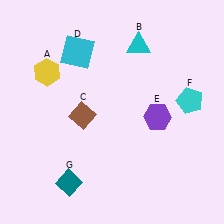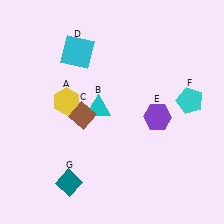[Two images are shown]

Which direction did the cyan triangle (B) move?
The cyan triangle (B) moved down.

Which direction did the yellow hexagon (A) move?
The yellow hexagon (A) moved down.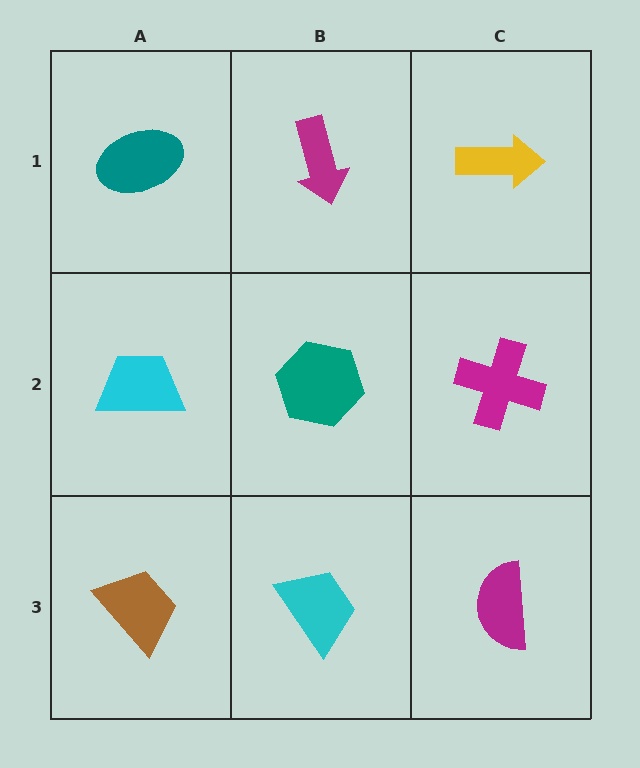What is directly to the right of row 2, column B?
A magenta cross.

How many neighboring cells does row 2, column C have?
3.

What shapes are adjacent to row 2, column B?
A magenta arrow (row 1, column B), a cyan trapezoid (row 3, column B), a cyan trapezoid (row 2, column A), a magenta cross (row 2, column C).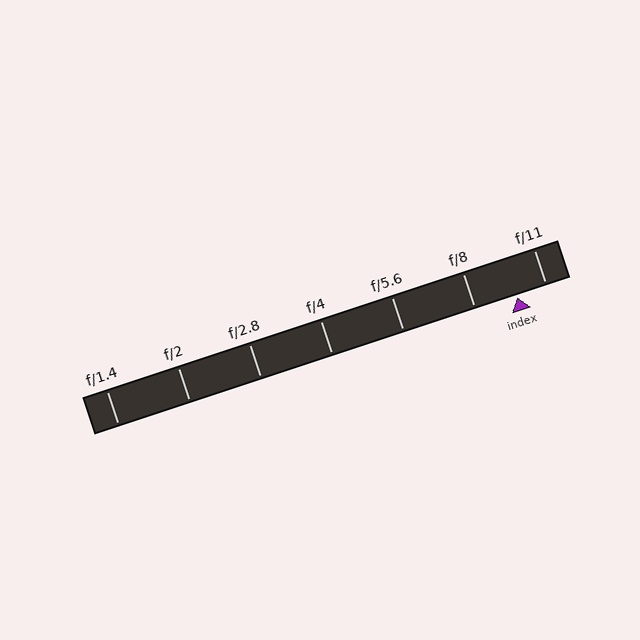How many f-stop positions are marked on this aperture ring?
There are 7 f-stop positions marked.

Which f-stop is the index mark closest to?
The index mark is closest to f/11.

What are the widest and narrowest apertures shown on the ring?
The widest aperture shown is f/1.4 and the narrowest is f/11.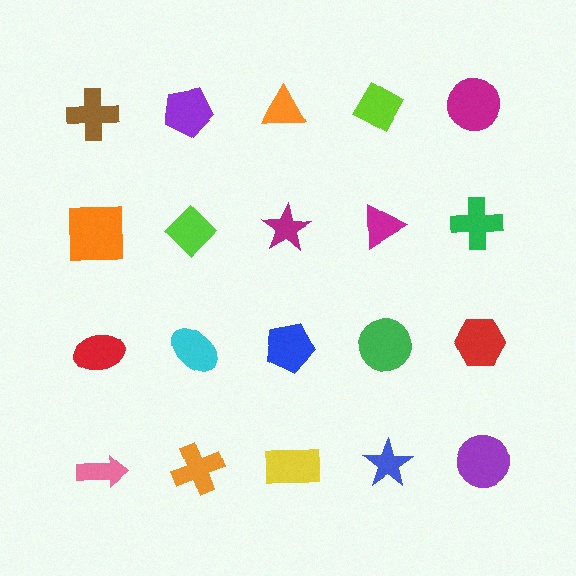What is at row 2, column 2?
A lime diamond.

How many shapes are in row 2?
5 shapes.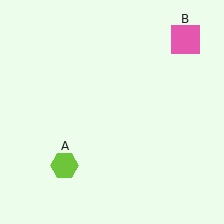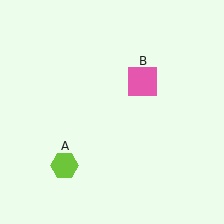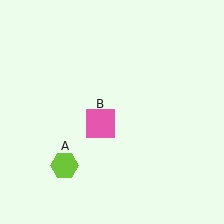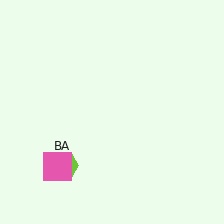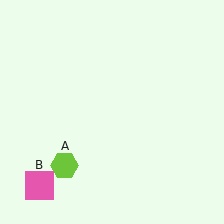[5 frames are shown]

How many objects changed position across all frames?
1 object changed position: pink square (object B).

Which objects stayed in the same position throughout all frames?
Lime hexagon (object A) remained stationary.